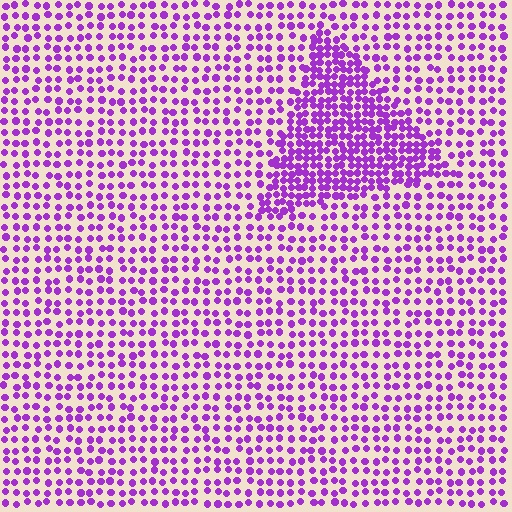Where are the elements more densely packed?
The elements are more densely packed inside the triangle boundary.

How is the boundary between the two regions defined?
The boundary is defined by a change in element density (approximately 2.1x ratio). All elements are the same color, size, and shape.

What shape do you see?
I see a triangle.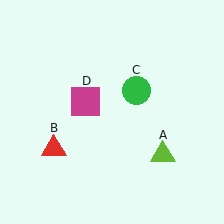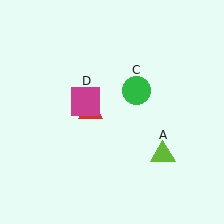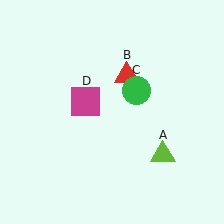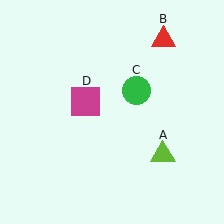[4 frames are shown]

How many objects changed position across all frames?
1 object changed position: red triangle (object B).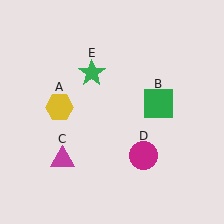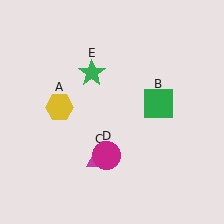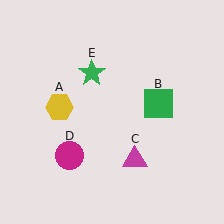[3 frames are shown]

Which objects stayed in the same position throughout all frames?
Yellow hexagon (object A) and green square (object B) and green star (object E) remained stationary.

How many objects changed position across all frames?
2 objects changed position: magenta triangle (object C), magenta circle (object D).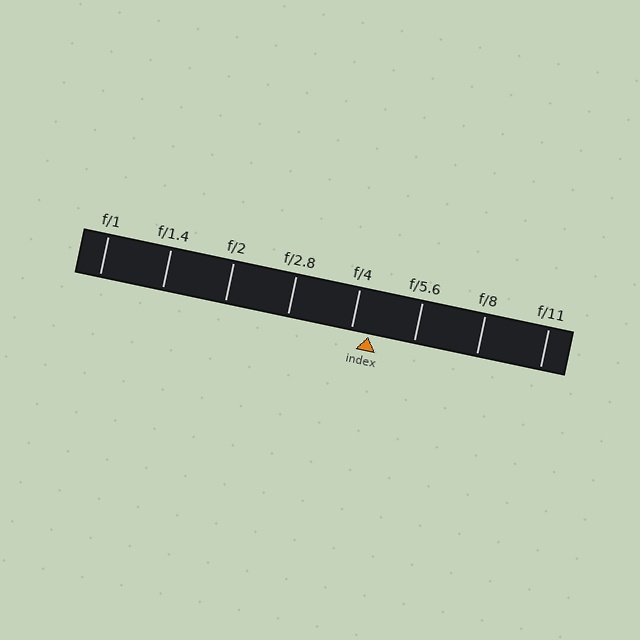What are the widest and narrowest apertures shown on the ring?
The widest aperture shown is f/1 and the narrowest is f/11.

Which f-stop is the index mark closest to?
The index mark is closest to f/4.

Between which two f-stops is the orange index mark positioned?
The index mark is between f/4 and f/5.6.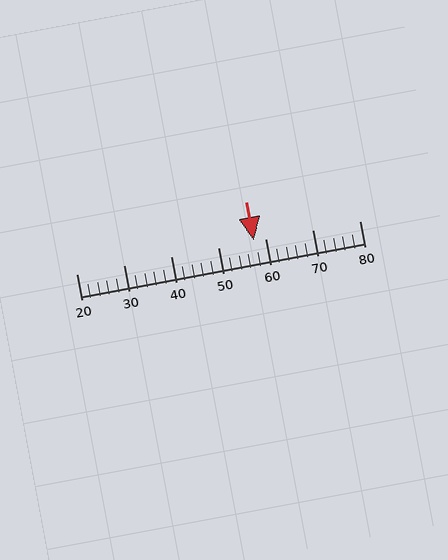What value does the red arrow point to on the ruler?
The red arrow points to approximately 58.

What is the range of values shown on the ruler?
The ruler shows values from 20 to 80.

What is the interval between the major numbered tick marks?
The major tick marks are spaced 10 units apart.